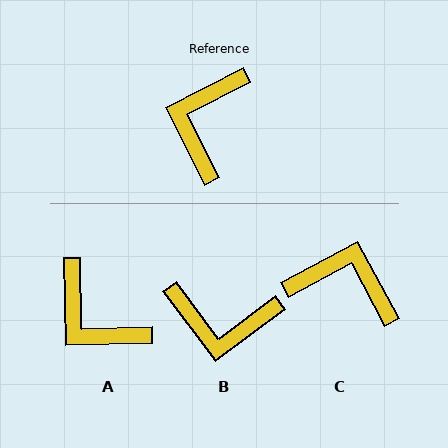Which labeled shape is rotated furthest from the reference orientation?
B, about 100 degrees away.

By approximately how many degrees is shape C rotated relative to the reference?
Approximately 89 degrees clockwise.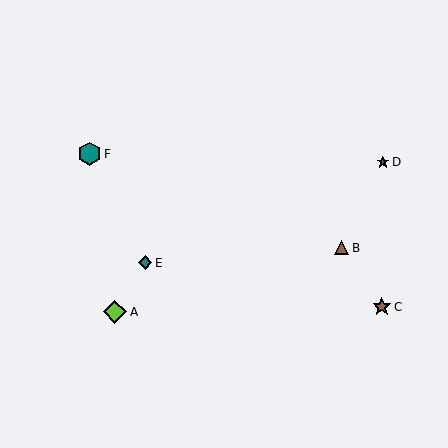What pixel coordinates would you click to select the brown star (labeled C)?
Click at (382, 307) to select the brown star C.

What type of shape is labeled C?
Shape C is a brown star.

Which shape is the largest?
The lime diamond (labeled A) is the largest.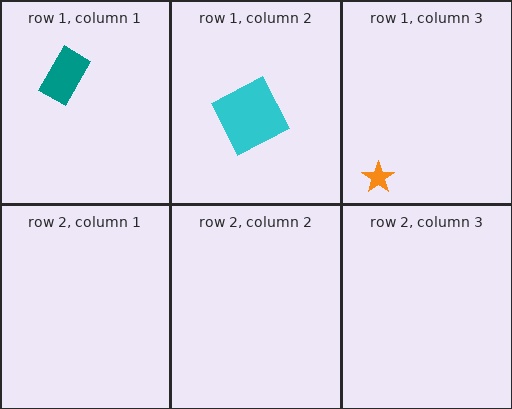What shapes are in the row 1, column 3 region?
The orange star.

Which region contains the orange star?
The row 1, column 3 region.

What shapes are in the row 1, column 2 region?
The cyan square.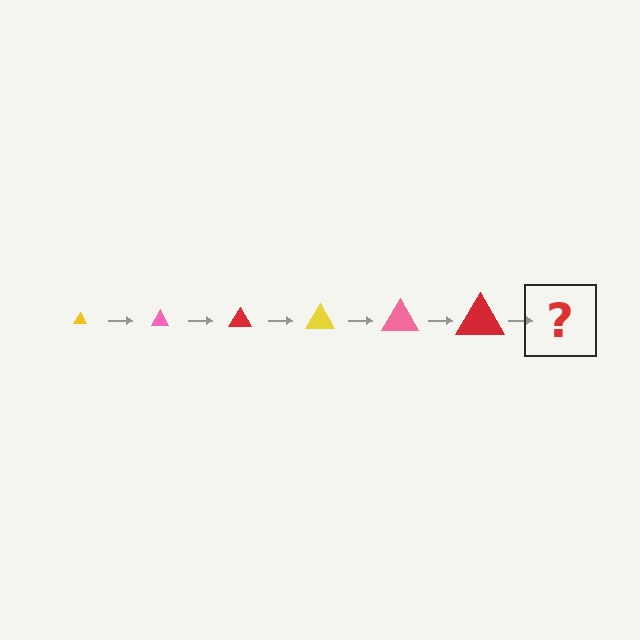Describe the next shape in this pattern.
It should be a yellow triangle, larger than the previous one.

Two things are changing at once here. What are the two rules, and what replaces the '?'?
The two rules are that the triangle grows larger each step and the color cycles through yellow, pink, and red. The '?' should be a yellow triangle, larger than the previous one.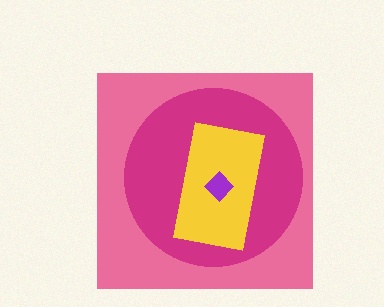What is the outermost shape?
The pink square.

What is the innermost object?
The purple diamond.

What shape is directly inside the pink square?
The magenta circle.